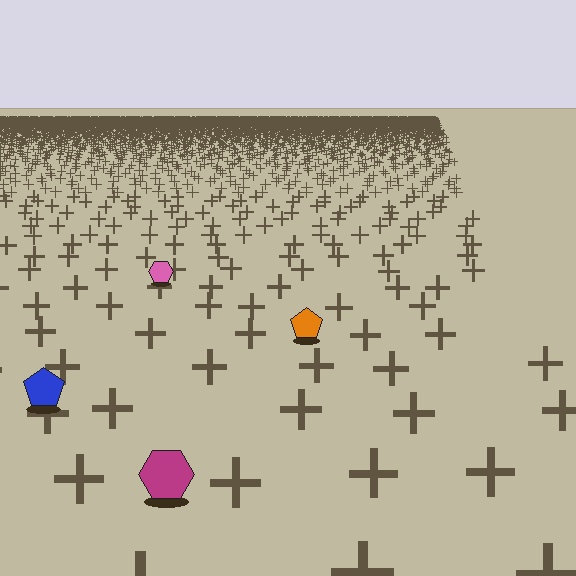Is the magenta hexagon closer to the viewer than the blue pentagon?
Yes. The magenta hexagon is closer — you can tell from the texture gradient: the ground texture is coarser near it.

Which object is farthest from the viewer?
The pink hexagon is farthest from the viewer. It appears smaller and the ground texture around it is denser.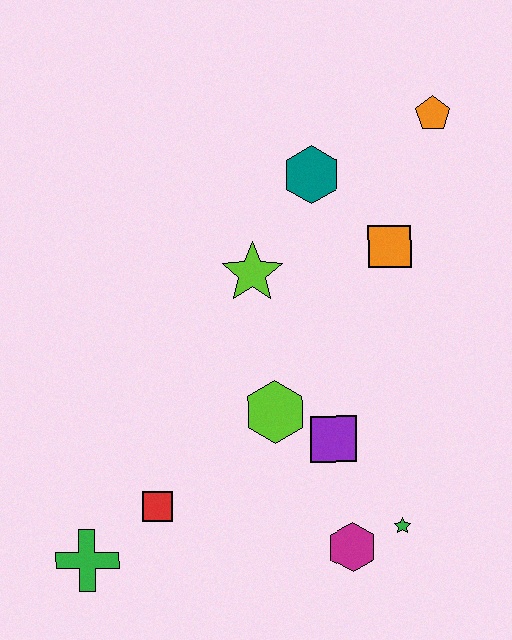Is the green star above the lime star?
No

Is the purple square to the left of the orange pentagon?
Yes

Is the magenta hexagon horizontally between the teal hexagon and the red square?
No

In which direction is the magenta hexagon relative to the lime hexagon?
The magenta hexagon is below the lime hexagon.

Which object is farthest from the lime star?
The green cross is farthest from the lime star.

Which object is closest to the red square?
The green cross is closest to the red square.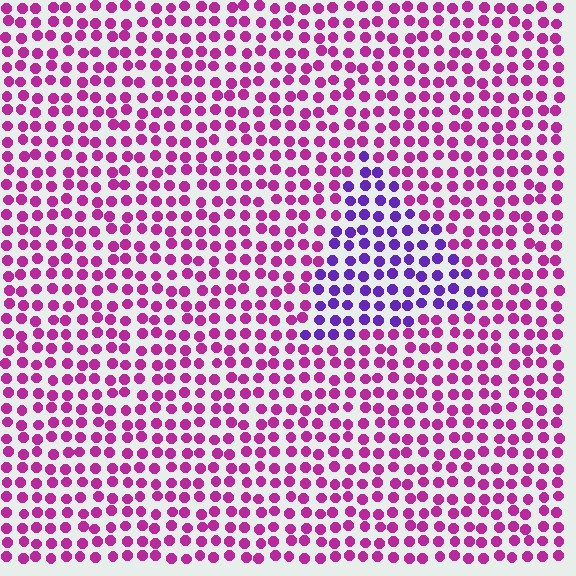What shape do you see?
I see a triangle.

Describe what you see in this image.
The image is filled with small magenta elements in a uniform arrangement. A triangle-shaped region is visible where the elements are tinted to a slightly different hue, forming a subtle color boundary.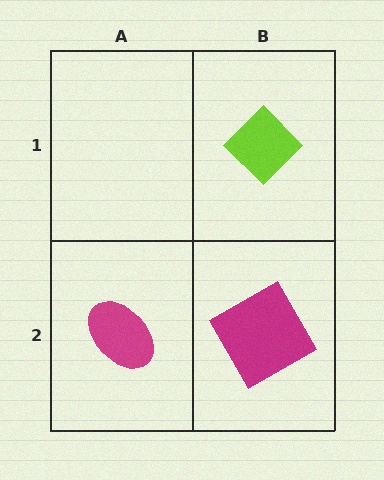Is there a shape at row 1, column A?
No, that cell is empty.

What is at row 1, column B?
A lime diamond.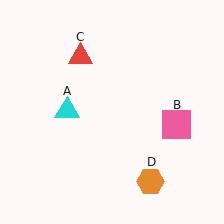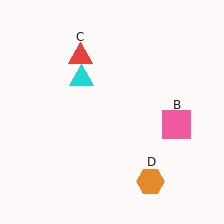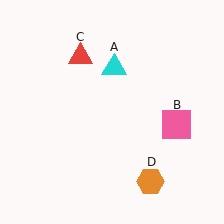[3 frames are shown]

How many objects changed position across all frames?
1 object changed position: cyan triangle (object A).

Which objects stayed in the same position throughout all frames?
Pink square (object B) and red triangle (object C) and orange hexagon (object D) remained stationary.